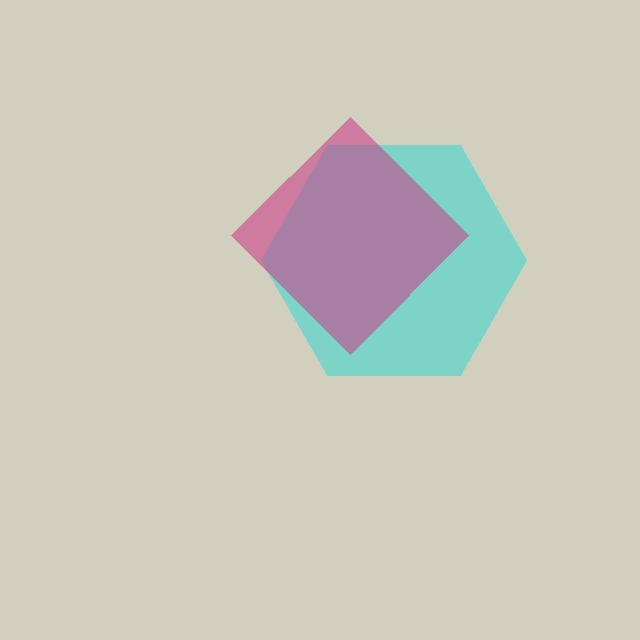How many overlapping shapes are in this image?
There are 2 overlapping shapes in the image.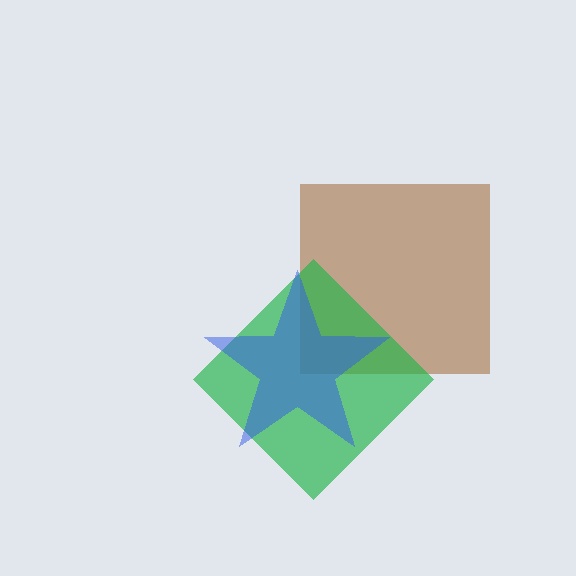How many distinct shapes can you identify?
There are 3 distinct shapes: a brown square, a green diamond, a blue star.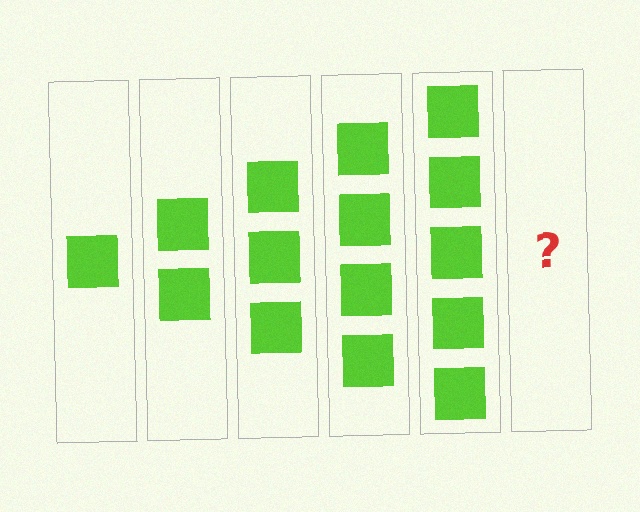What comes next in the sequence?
The next element should be 6 squares.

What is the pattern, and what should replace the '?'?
The pattern is that each step adds one more square. The '?' should be 6 squares.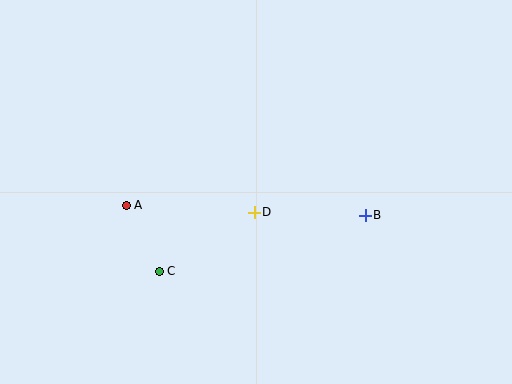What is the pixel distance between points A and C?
The distance between A and C is 74 pixels.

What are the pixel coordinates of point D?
Point D is at (254, 212).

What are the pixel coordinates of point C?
Point C is at (159, 271).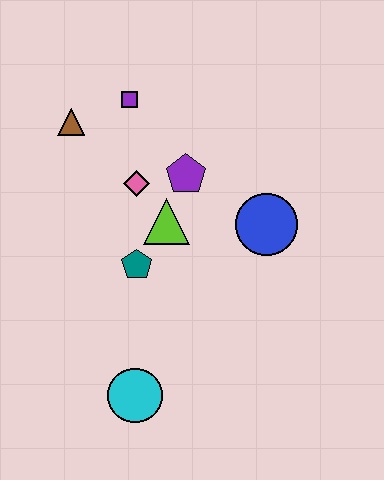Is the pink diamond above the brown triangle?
No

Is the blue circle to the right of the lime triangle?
Yes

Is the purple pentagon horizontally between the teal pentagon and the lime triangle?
No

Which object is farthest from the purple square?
The cyan circle is farthest from the purple square.